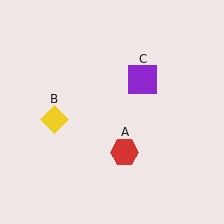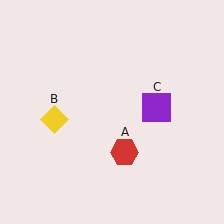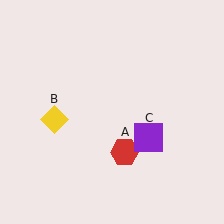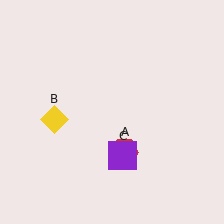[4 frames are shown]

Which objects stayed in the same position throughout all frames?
Red hexagon (object A) and yellow diamond (object B) remained stationary.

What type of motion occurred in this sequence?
The purple square (object C) rotated clockwise around the center of the scene.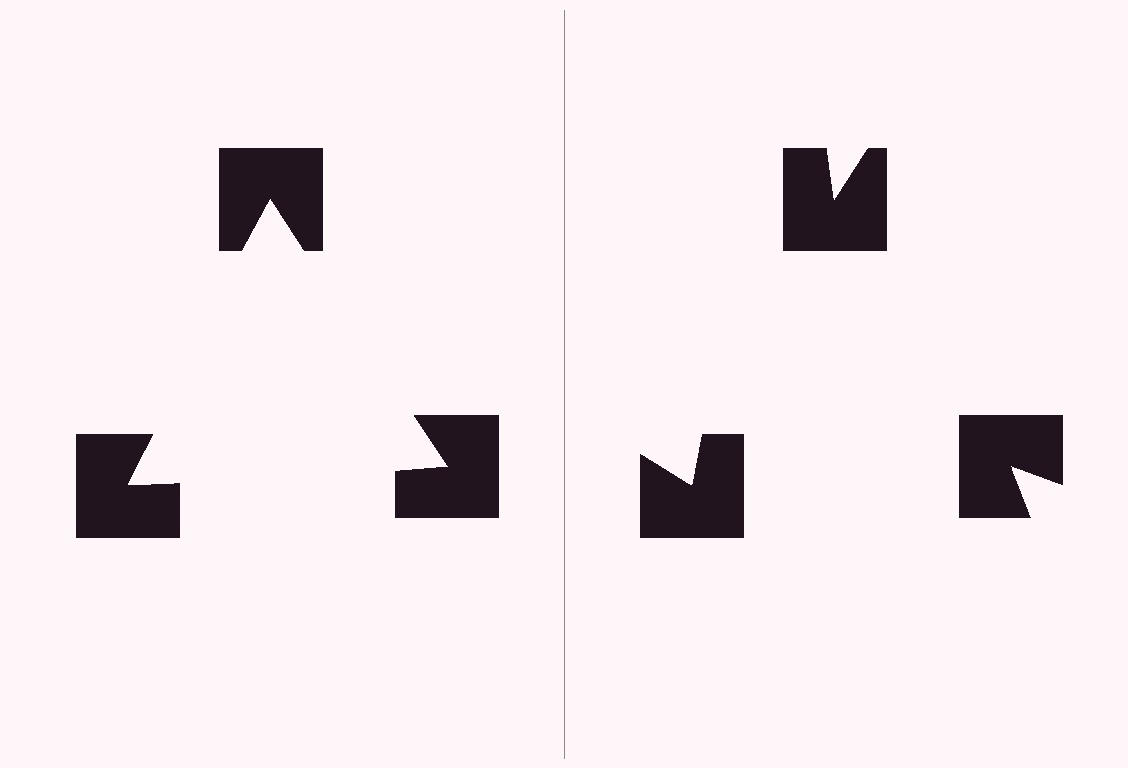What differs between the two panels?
The notched squares are positioned identically on both sides; only the wedge orientations differ. On the left they align to a triangle; on the right they are misaligned.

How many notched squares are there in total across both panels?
6 — 3 on each side.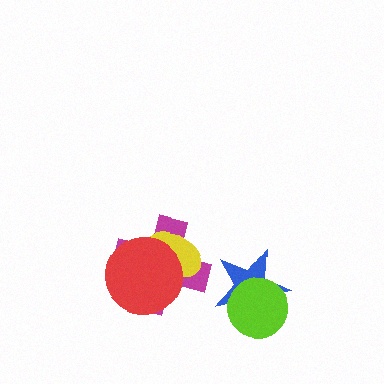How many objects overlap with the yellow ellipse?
2 objects overlap with the yellow ellipse.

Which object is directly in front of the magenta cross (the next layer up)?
The yellow ellipse is directly in front of the magenta cross.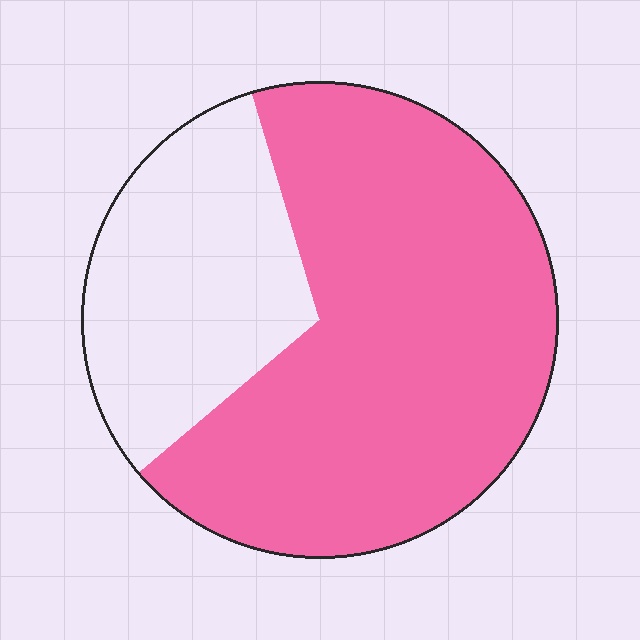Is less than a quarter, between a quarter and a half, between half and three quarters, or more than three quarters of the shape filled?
Between half and three quarters.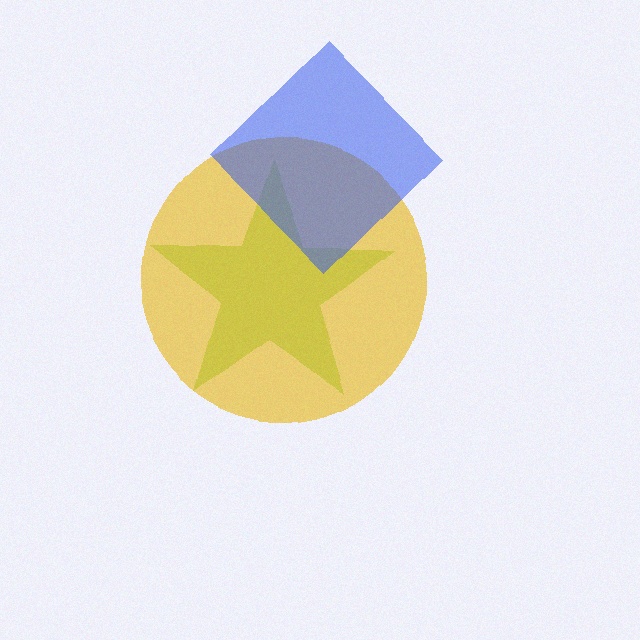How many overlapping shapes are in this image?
There are 3 overlapping shapes in the image.